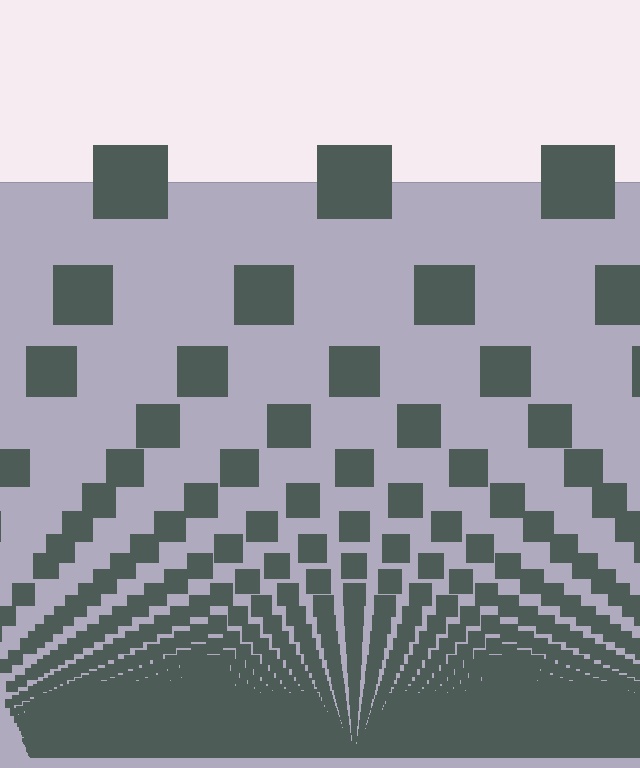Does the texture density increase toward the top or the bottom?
Density increases toward the bottom.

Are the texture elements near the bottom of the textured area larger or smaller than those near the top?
Smaller. The gradient is inverted — elements near the bottom are smaller and denser.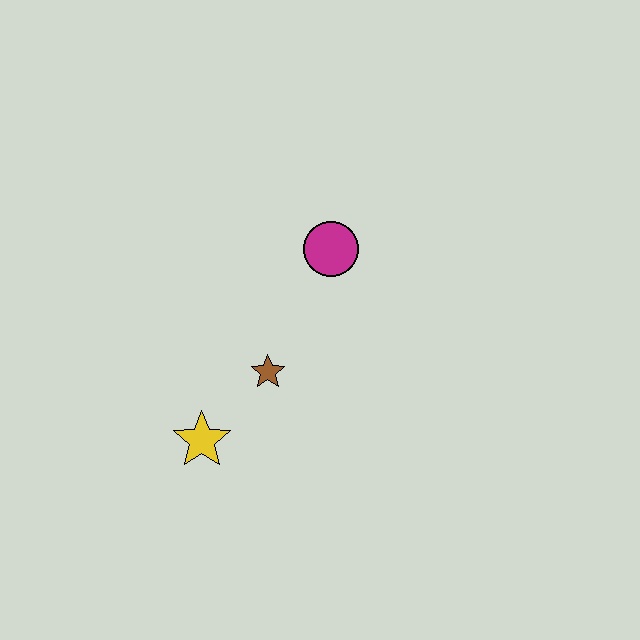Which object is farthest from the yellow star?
The magenta circle is farthest from the yellow star.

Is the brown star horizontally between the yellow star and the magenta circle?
Yes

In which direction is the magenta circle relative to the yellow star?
The magenta circle is above the yellow star.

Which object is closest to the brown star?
The yellow star is closest to the brown star.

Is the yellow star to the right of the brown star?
No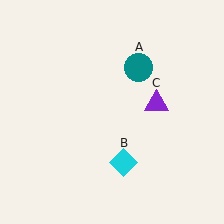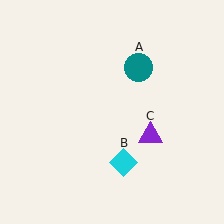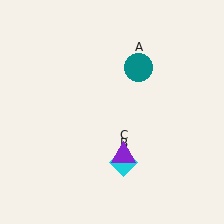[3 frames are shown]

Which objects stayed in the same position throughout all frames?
Teal circle (object A) and cyan diamond (object B) remained stationary.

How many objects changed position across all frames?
1 object changed position: purple triangle (object C).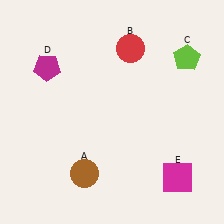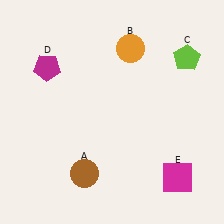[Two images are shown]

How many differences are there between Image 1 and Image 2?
There is 1 difference between the two images.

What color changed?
The circle (B) changed from red in Image 1 to orange in Image 2.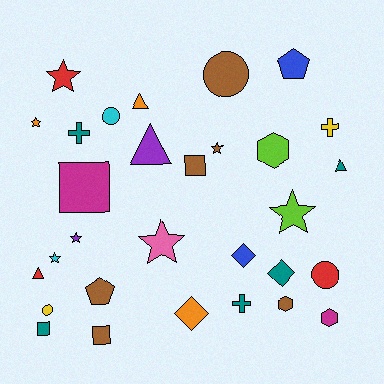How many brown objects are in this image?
There are 6 brown objects.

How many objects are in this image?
There are 30 objects.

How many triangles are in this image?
There are 4 triangles.